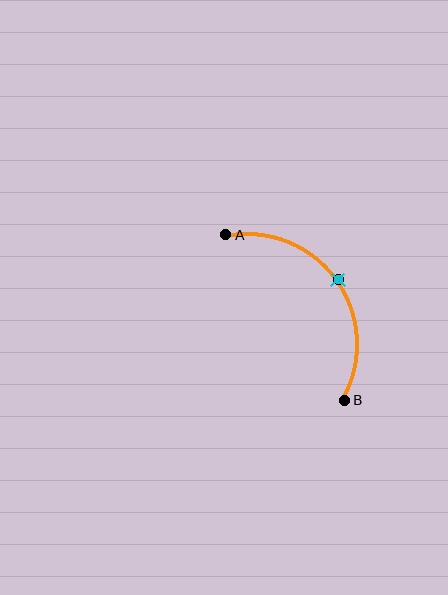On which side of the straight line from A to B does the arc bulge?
The arc bulges above and to the right of the straight line connecting A and B.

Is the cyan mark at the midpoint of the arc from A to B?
Yes. The cyan mark lies on the arc at equal arc-length from both A and B — it is the arc midpoint.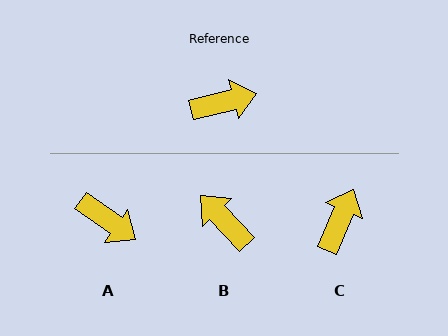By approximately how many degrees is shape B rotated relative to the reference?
Approximately 119 degrees counter-clockwise.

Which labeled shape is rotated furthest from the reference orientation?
B, about 119 degrees away.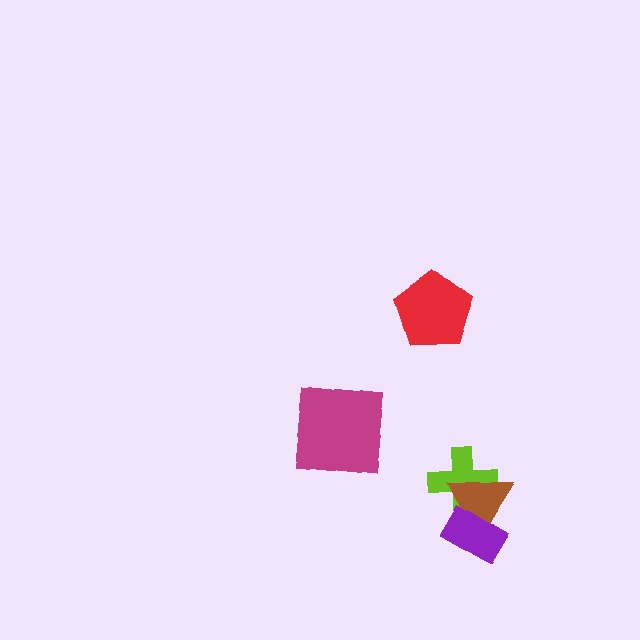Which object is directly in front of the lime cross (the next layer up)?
The brown triangle is directly in front of the lime cross.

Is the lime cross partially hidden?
Yes, it is partially covered by another shape.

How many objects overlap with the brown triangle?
2 objects overlap with the brown triangle.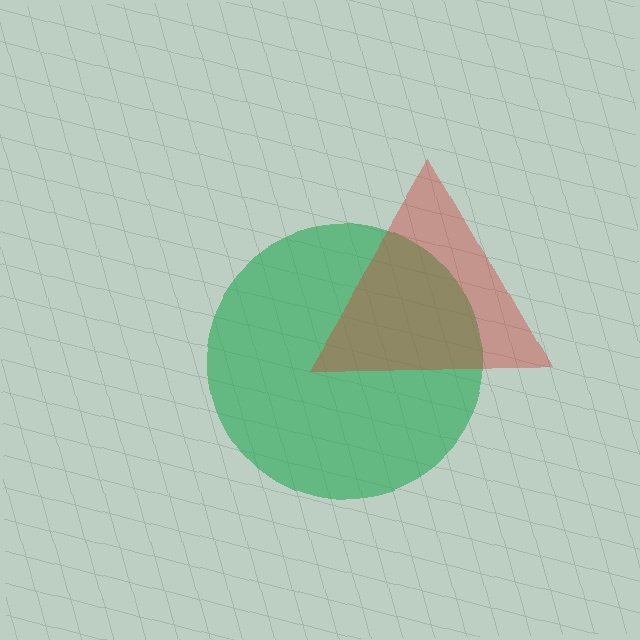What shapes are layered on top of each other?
The layered shapes are: a green circle, a red triangle.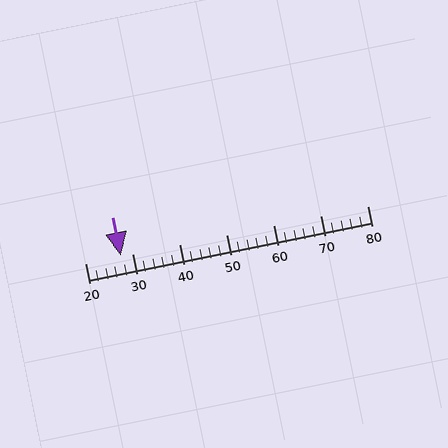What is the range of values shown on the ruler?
The ruler shows values from 20 to 80.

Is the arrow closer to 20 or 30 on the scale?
The arrow is closer to 30.